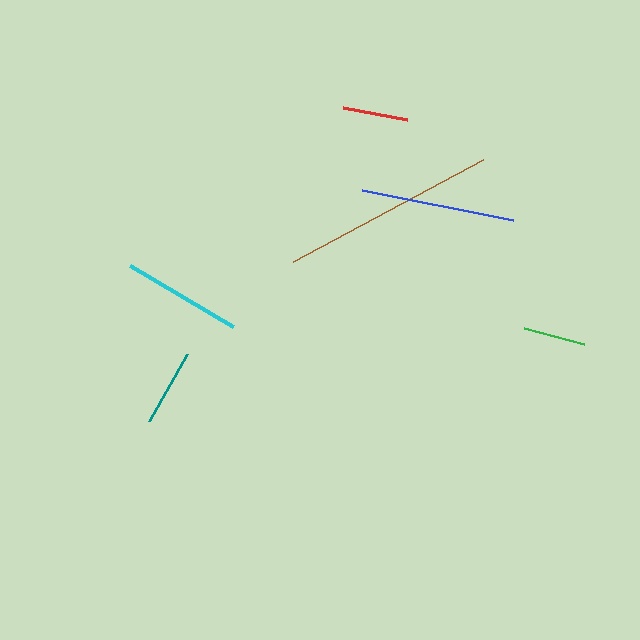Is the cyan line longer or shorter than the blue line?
The blue line is longer than the cyan line.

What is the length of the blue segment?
The blue segment is approximately 154 pixels long.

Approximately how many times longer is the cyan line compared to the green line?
The cyan line is approximately 1.9 times the length of the green line.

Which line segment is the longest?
The brown line is the longest at approximately 216 pixels.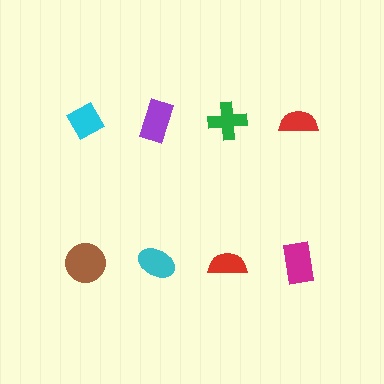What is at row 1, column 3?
A green cross.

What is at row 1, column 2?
A purple rectangle.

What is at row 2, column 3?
A red semicircle.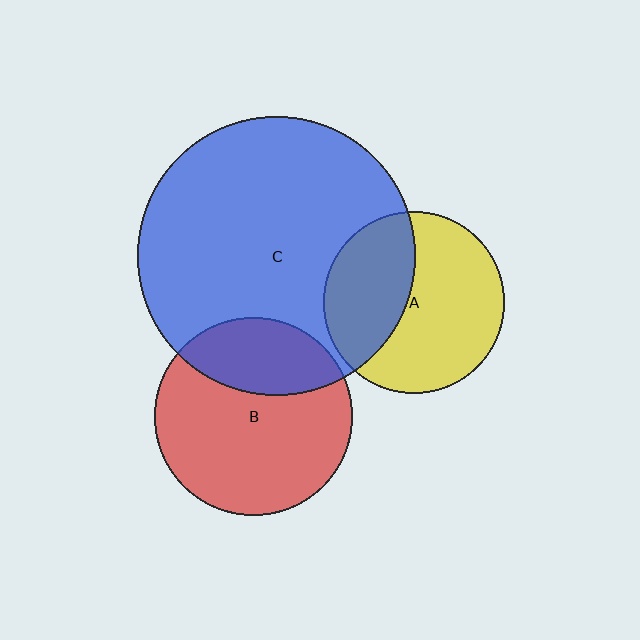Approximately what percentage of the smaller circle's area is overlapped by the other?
Approximately 40%.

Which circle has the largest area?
Circle C (blue).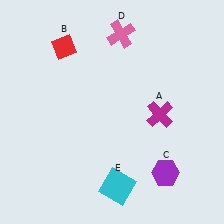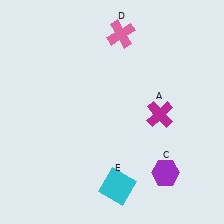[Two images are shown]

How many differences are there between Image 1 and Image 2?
There is 1 difference between the two images.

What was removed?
The red diamond (B) was removed in Image 2.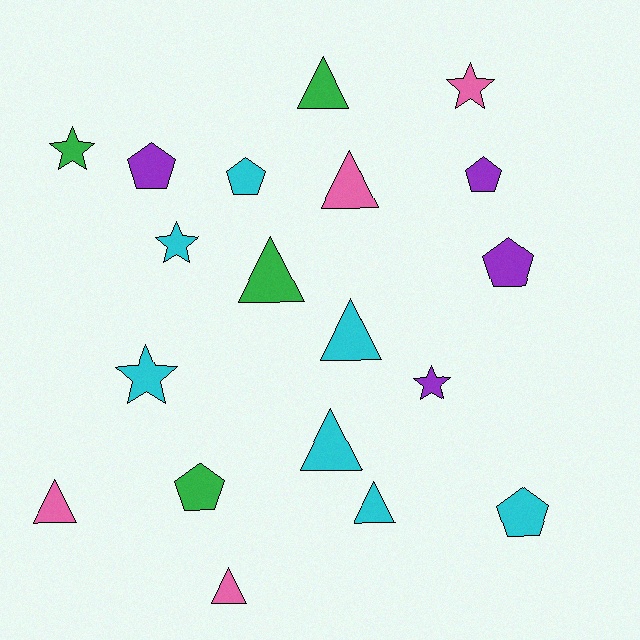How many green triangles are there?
There are 2 green triangles.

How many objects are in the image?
There are 19 objects.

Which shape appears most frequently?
Triangle, with 8 objects.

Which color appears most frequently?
Cyan, with 7 objects.